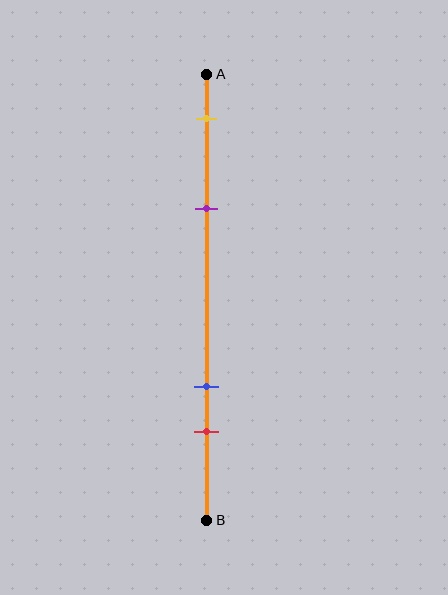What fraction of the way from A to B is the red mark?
The red mark is approximately 80% (0.8) of the way from A to B.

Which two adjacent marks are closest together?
The blue and red marks are the closest adjacent pair.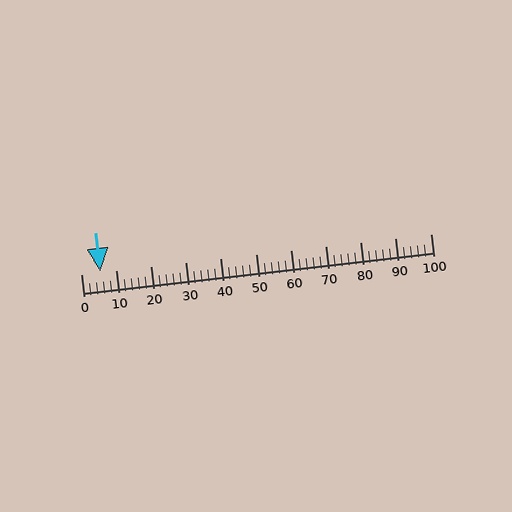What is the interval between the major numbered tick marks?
The major tick marks are spaced 10 units apart.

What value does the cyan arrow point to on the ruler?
The cyan arrow points to approximately 6.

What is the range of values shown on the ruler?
The ruler shows values from 0 to 100.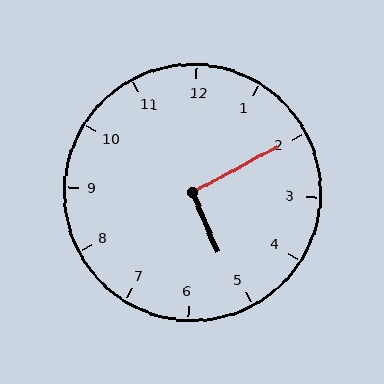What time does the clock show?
5:10.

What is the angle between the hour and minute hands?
Approximately 95 degrees.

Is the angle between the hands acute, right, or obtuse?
It is right.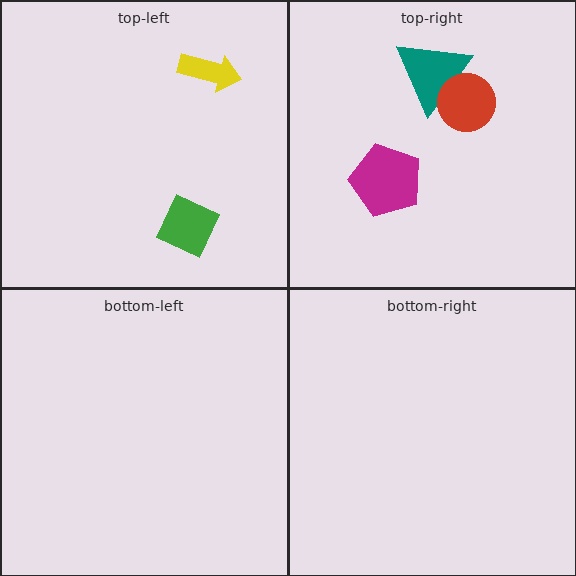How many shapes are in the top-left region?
2.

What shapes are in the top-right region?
The teal triangle, the red circle, the magenta pentagon.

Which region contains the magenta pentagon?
The top-right region.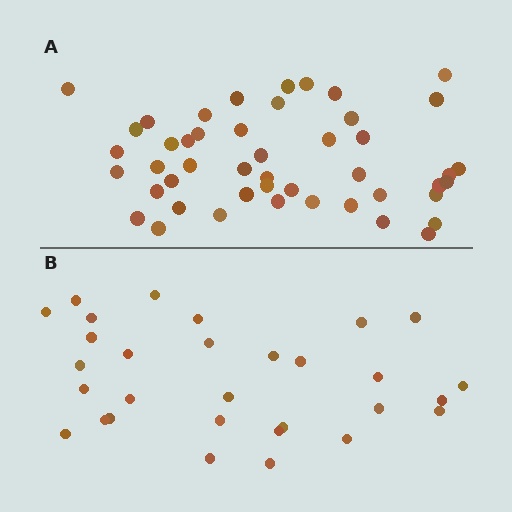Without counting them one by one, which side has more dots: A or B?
Region A (the top region) has more dots.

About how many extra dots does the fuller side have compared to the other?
Region A has approximately 15 more dots than region B.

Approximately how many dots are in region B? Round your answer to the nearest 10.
About 30 dots.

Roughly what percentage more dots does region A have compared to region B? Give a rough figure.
About 55% more.